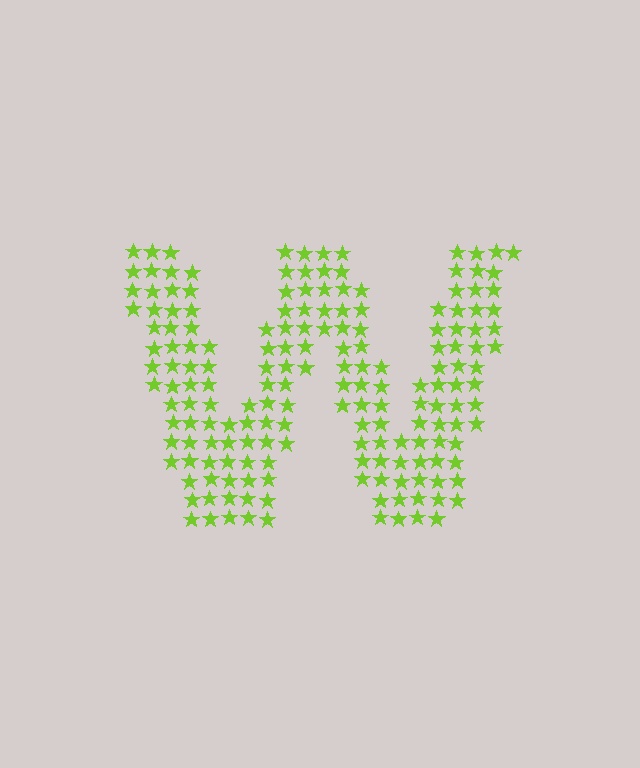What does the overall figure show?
The overall figure shows the letter W.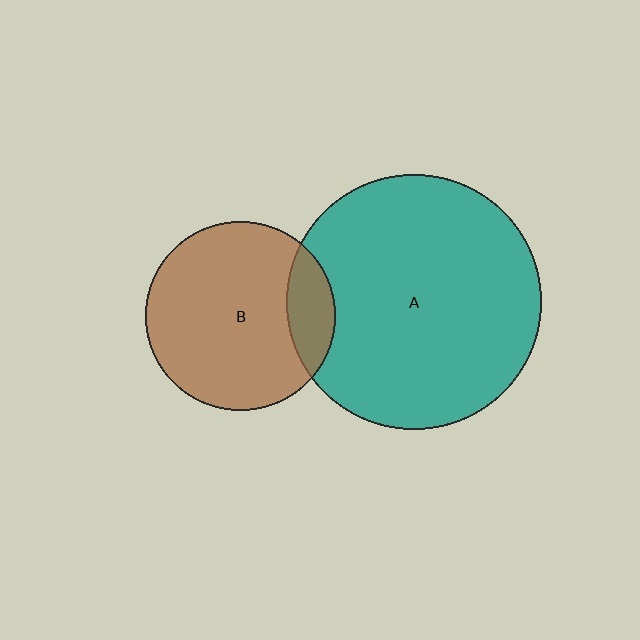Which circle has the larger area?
Circle A (teal).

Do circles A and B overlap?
Yes.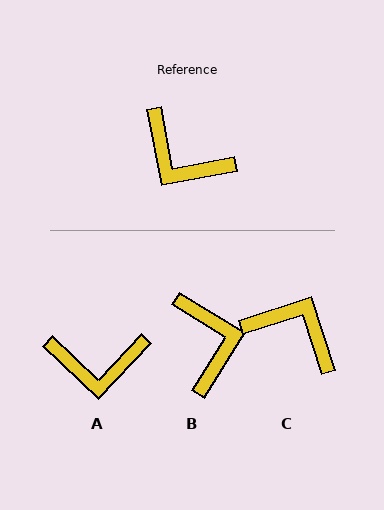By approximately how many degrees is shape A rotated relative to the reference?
Approximately 36 degrees counter-clockwise.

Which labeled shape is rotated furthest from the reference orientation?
C, about 173 degrees away.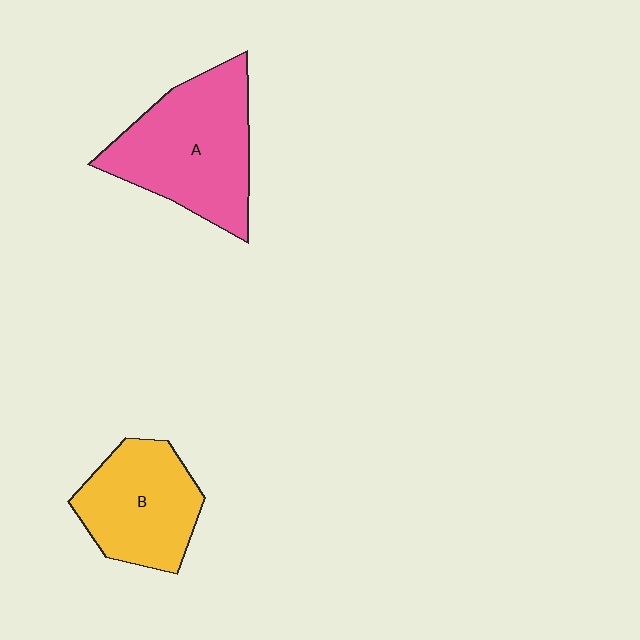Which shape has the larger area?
Shape A (pink).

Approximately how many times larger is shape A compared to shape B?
Approximately 1.3 times.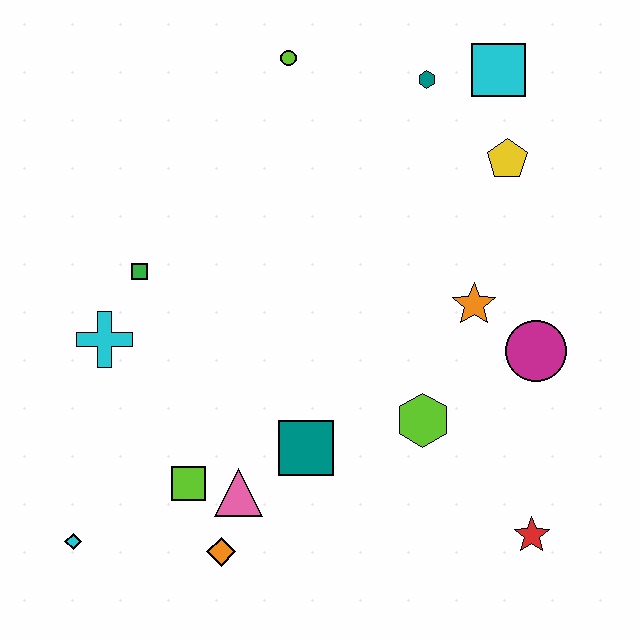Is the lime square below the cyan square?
Yes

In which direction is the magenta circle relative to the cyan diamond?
The magenta circle is to the right of the cyan diamond.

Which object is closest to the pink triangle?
The lime square is closest to the pink triangle.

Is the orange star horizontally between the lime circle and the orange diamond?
No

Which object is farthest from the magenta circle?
The cyan diamond is farthest from the magenta circle.